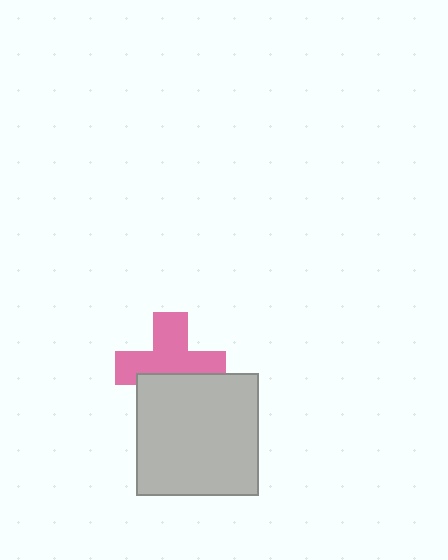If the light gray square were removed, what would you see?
You would see the complete pink cross.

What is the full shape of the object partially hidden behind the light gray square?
The partially hidden object is a pink cross.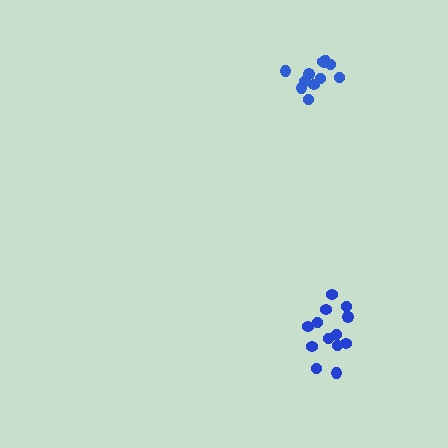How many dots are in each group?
Group 1: 12 dots, Group 2: 13 dots (25 total).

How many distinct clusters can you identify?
There are 2 distinct clusters.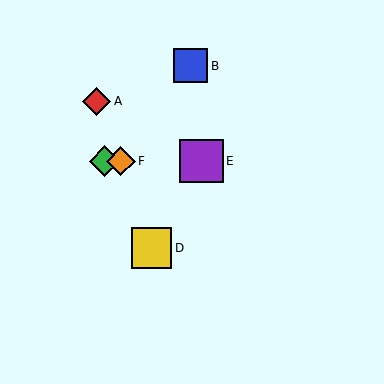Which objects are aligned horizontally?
Objects C, E, F are aligned horizontally.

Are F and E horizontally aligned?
Yes, both are at y≈161.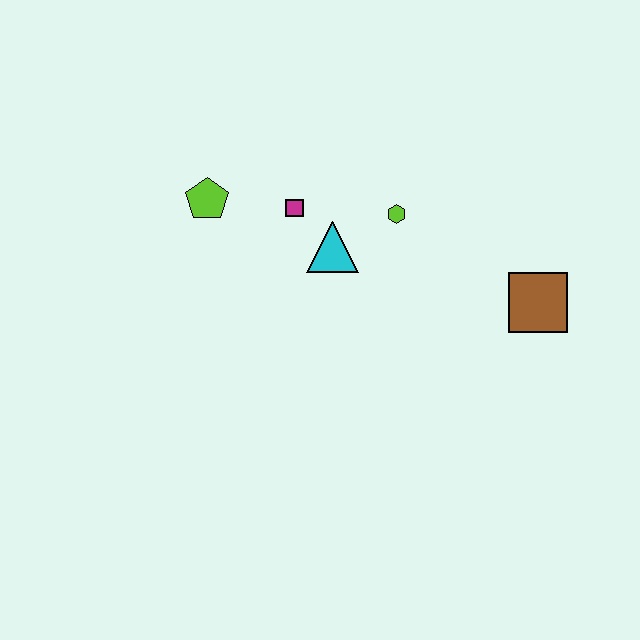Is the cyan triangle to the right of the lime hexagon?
No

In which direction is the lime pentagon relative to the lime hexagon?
The lime pentagon is to the left of the lime hexagon.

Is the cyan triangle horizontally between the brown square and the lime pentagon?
Yes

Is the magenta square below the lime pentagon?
Yes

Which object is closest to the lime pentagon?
The magenta square is closest to the lime pentagon.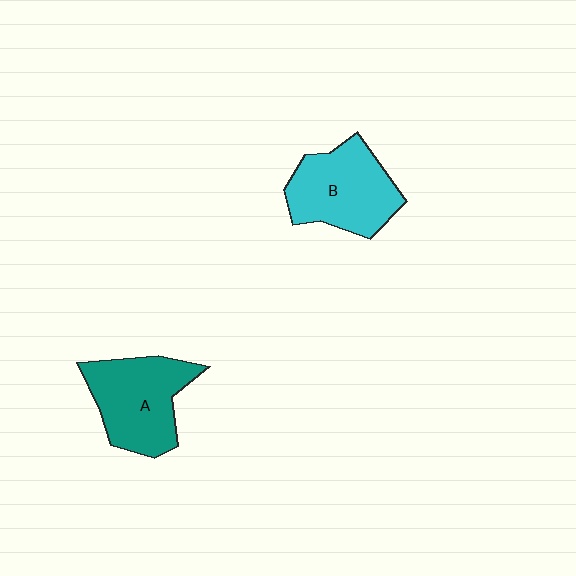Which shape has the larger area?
Shape A (teal).